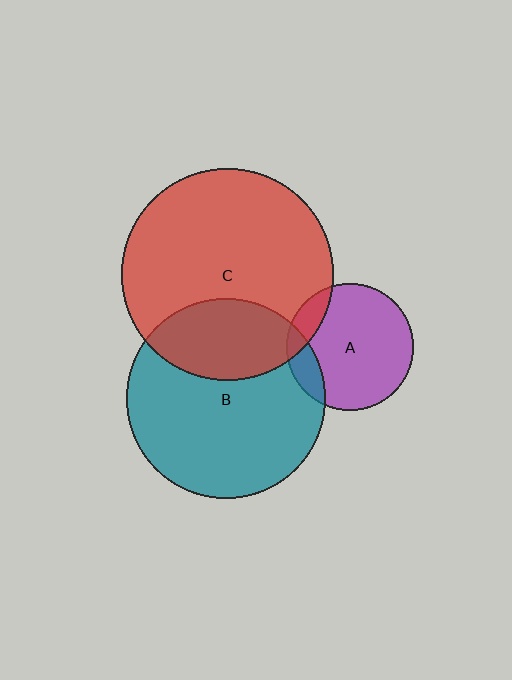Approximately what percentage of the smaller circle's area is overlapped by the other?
Approximately 30%.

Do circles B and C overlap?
Yes.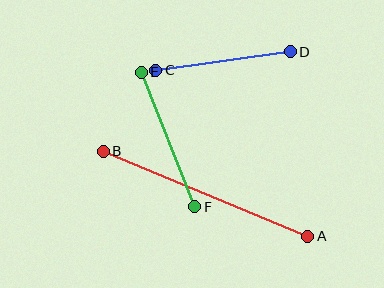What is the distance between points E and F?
The distance is approximately 145 pixels.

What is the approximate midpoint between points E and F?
The midpoint is at approximately (168, 140) pixels.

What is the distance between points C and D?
The distance is approximately 136 pixels.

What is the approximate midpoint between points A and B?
The midpoint is at approximately (205, 194) pixels.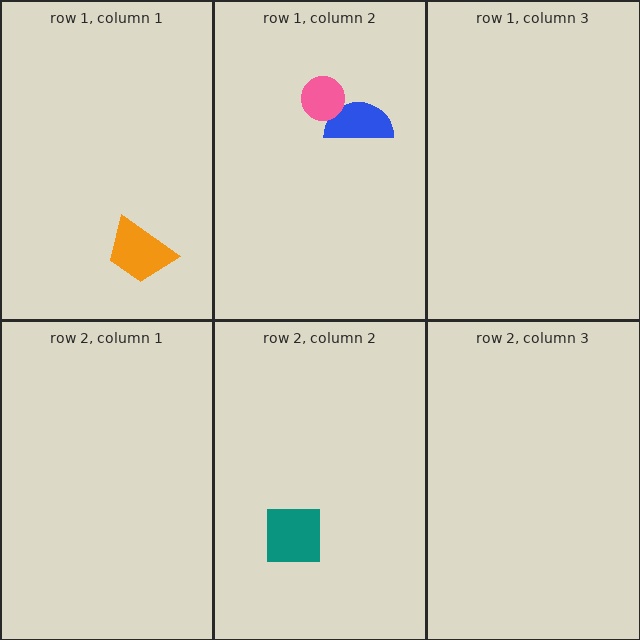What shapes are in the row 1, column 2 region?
The blue semicircle, the pink circle.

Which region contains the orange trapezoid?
The row 1, column 1 region.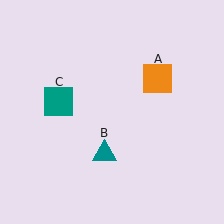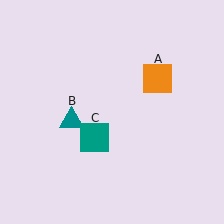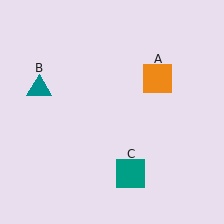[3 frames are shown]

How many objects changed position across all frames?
2 objects changed position: teal triangle (object B), teal square (object C).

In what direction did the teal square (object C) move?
The teal square (object C) moved down and to the right.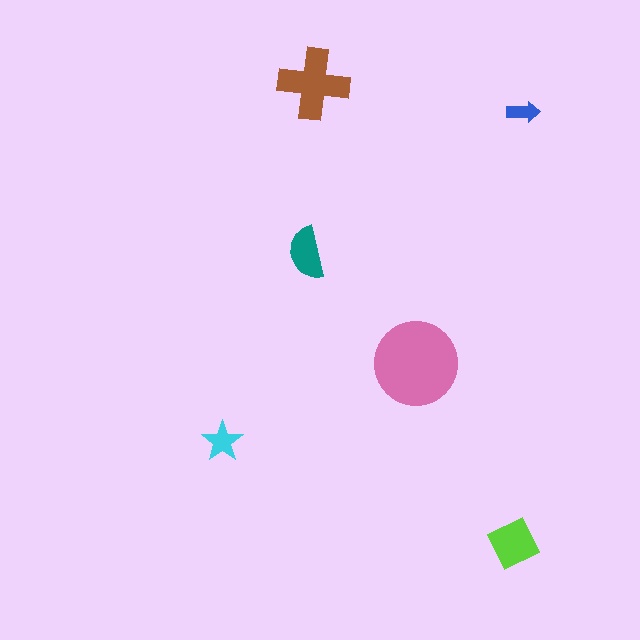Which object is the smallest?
The blue arrow.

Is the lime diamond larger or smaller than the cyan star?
Larger.